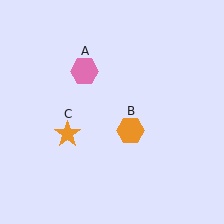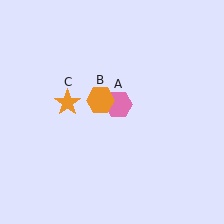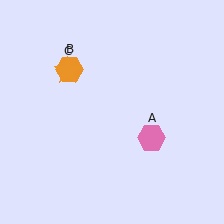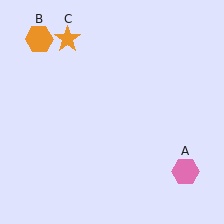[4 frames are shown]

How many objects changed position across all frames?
3 objects changed position: pink hexagon (object A), orange hexagon (object B), orange star (object C).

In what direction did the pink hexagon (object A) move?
The pink hexagon (object A) moved down and to the right.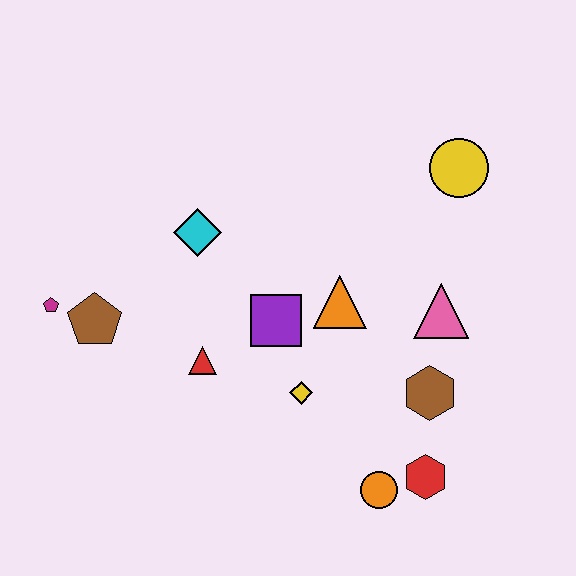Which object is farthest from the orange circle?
The magenta pentagon is farthest from the orange circle.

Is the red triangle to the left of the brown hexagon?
Yes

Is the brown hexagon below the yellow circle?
Yes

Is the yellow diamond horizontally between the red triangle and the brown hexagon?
Yes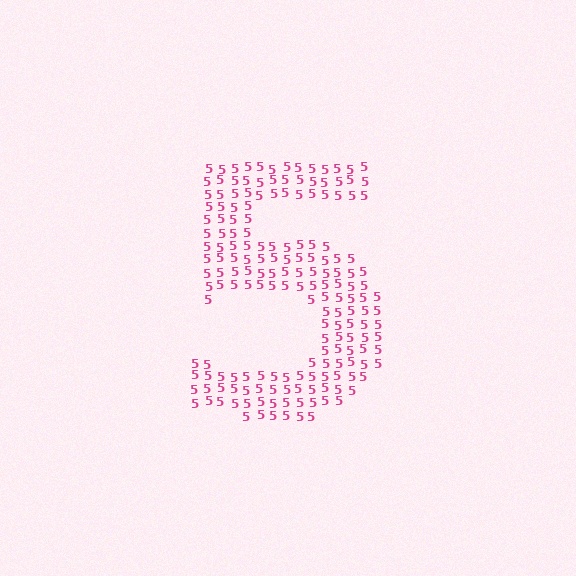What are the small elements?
The small elements are digit 5's.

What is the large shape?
The large shape is the digit 5.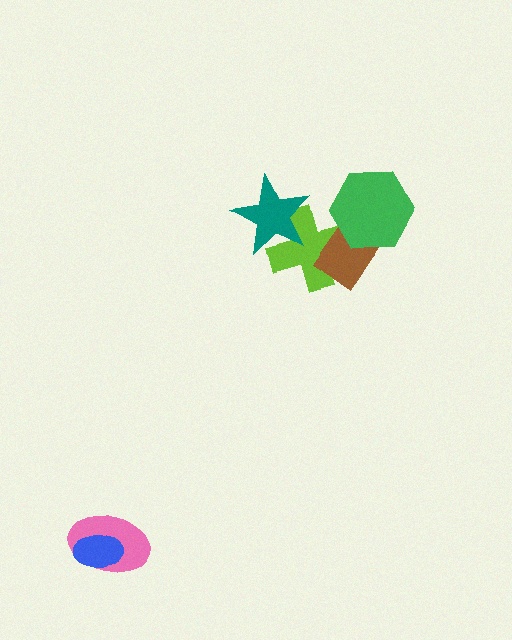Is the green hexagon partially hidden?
No, no other shape covers it.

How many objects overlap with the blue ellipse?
1 object overlaps with the blue ellipse.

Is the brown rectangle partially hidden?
Yes, it is partially covered by another shape.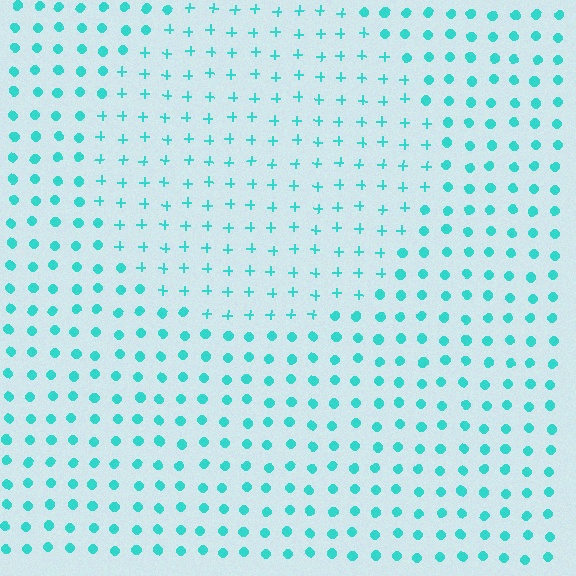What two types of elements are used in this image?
The image uses plus signs inside the circle region and circles outside it.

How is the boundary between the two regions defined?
The boundary is defined by a change in element shape: plus signs inside vs. circles outside. All elements share the same color and spacing.